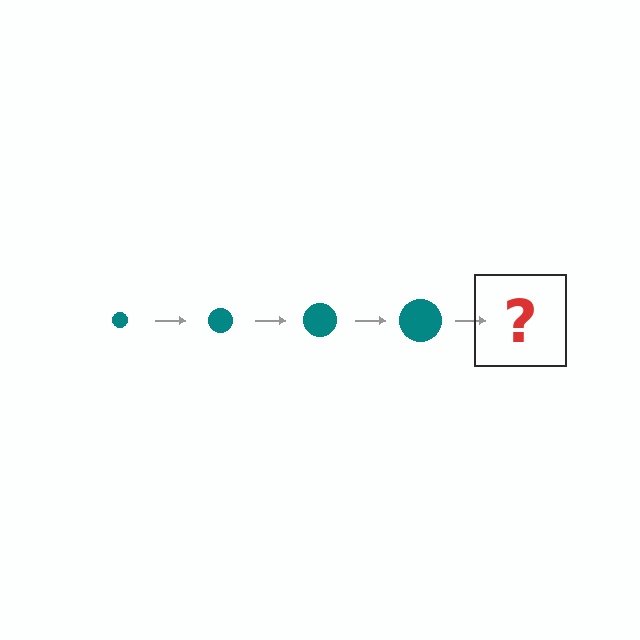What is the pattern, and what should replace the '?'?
The pattern is that the circle gets progressively larger each step. The '?' should be a teal circle, larger than the previous one.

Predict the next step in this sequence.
The next step is a teal circle, larger than the previous one.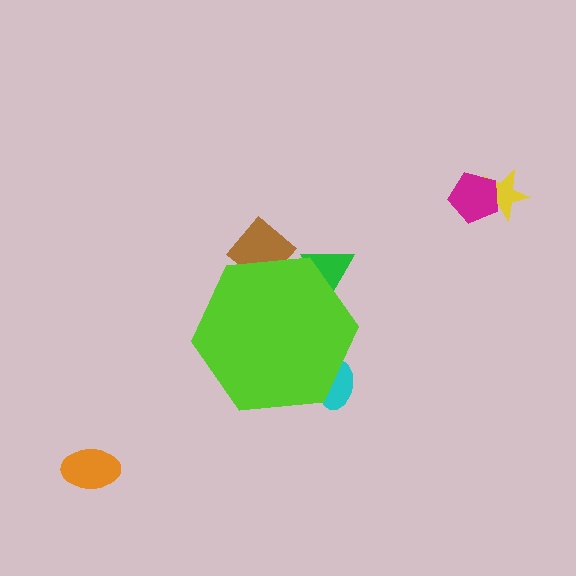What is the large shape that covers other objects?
A lime hexagon.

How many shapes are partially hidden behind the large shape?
3 shapes are partially hidden.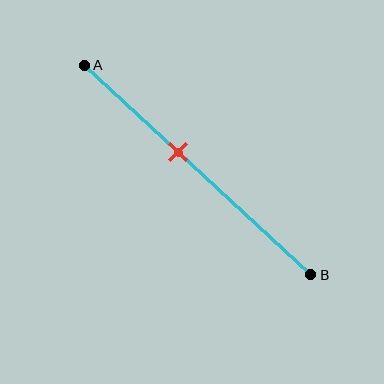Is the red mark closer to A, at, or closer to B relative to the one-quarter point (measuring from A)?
The red mark is closer to point B than the one-quarter point of segment AB.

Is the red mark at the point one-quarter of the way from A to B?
No, the mark is at about 40% from A, not at the 25% one-quarter point.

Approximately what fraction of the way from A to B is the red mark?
The red mark is approximately 40% of the way from A to B.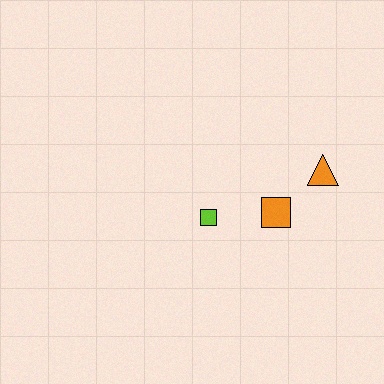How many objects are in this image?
There are 3 objects.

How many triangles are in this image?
There is 1 triangle.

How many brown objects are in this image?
There are no brown objects.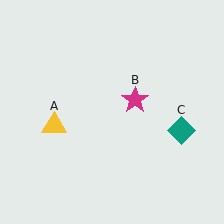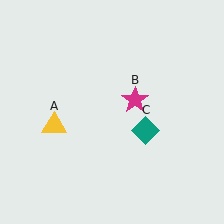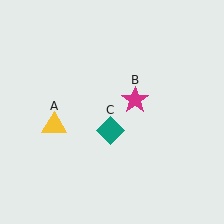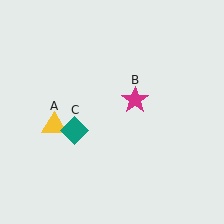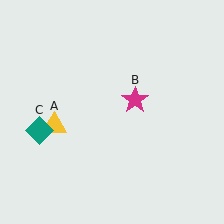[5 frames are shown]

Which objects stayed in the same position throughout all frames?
Yellow triangle (object A) and magenta star (object B) remained stationary.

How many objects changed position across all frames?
1 object changed position: teal diamond (object C).